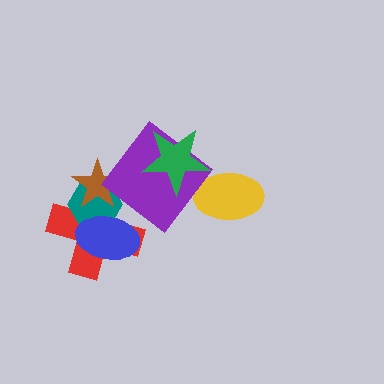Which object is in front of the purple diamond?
The green star is in front of the purple diamond.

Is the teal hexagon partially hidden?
Yes, it is partially covered by another shape.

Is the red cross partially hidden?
Yes, it is partially covered by another shape.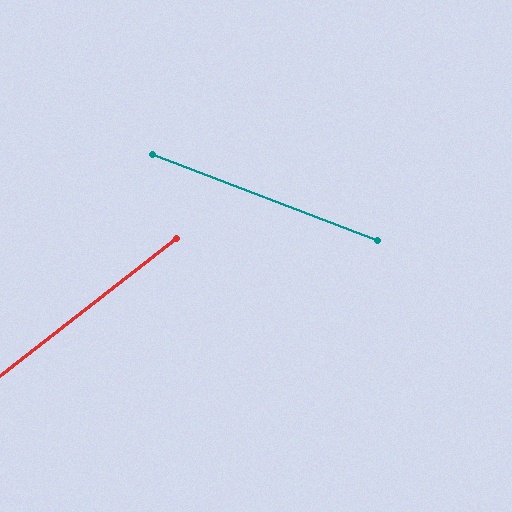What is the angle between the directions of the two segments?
Approximately 59 degrees.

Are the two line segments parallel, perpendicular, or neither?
Neither parallel nor perpendicular — they differ by about 59°.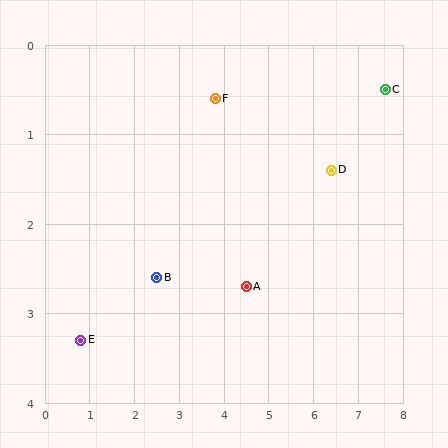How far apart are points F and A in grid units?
Points F and A are about 2.2 grid units apart.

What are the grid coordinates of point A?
Point A is at approximately (4.5, 2.7).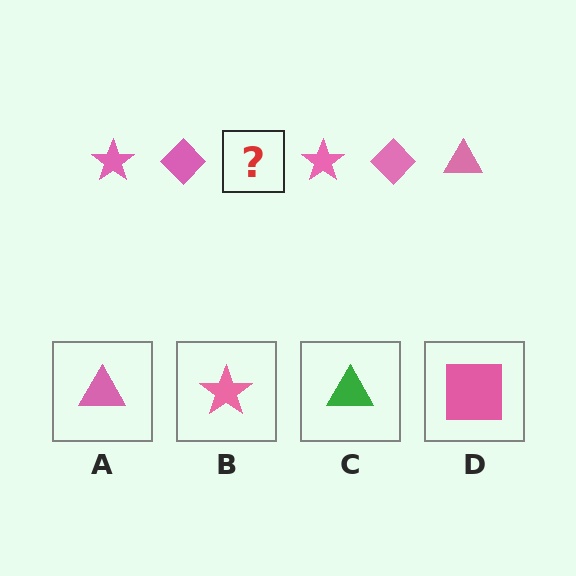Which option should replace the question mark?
Option A.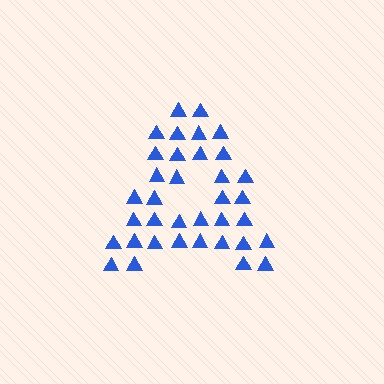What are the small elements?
The small elements are triangles.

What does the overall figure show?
The overall figure shows the letter A.